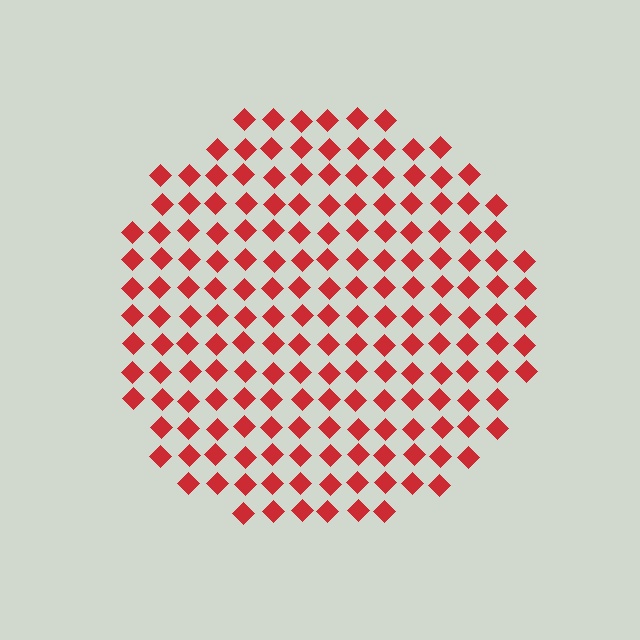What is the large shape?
The large shape is a circle.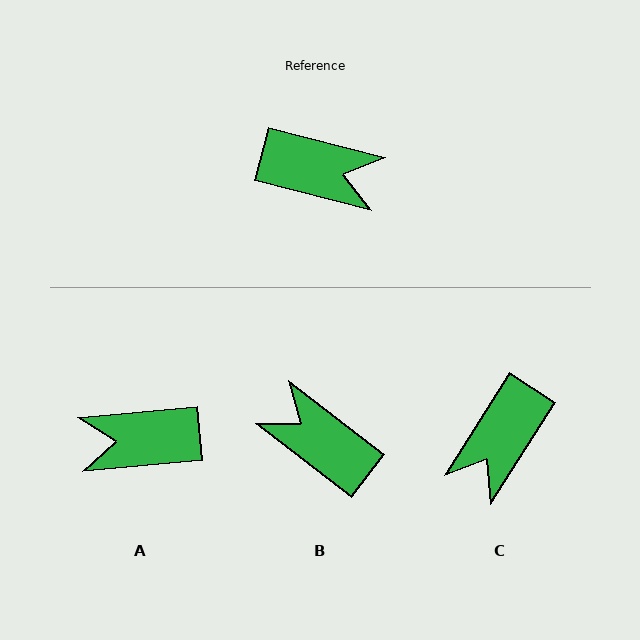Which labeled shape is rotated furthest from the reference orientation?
A, about 160 degrees away.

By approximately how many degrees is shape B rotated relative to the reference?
Approximately 156 degrees counter-clockwise.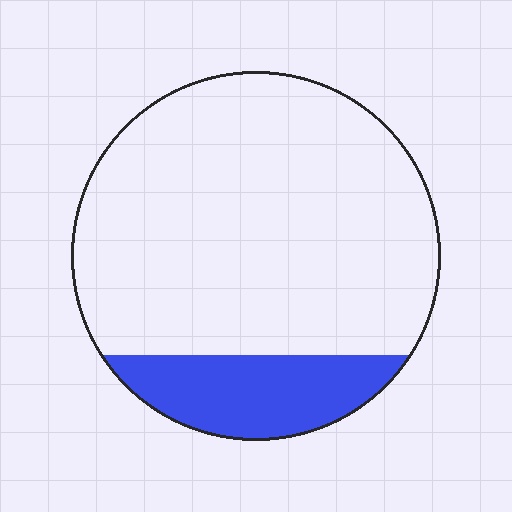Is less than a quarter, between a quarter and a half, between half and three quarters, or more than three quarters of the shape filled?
Less than a quarter.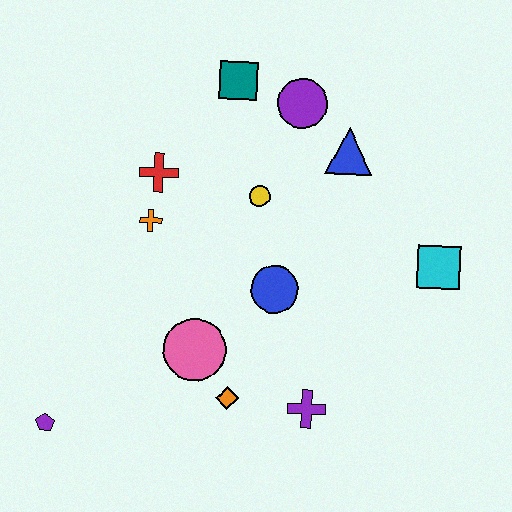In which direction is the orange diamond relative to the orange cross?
The orange diamond is below the orange cross.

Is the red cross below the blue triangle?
Yes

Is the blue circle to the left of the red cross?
No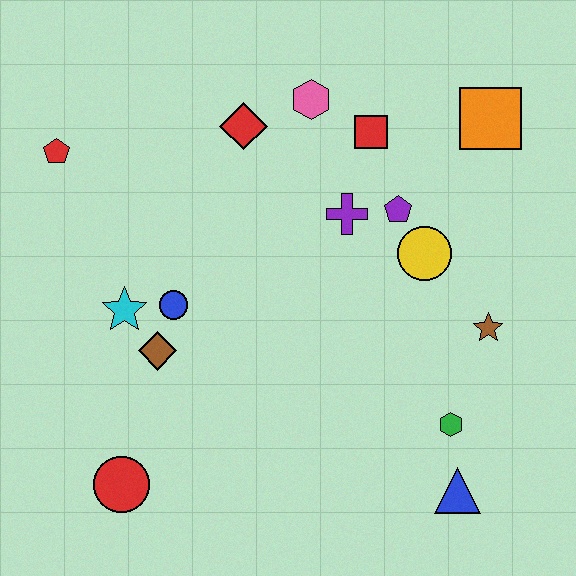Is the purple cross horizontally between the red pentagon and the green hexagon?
Yes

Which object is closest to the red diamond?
The pink hexagon is closest to the red diamond.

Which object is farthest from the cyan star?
The orange square is farthest from the cyan star.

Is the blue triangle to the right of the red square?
Yes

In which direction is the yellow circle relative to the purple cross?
The yellow circle is to the right of the purple cross.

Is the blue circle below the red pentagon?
Yes